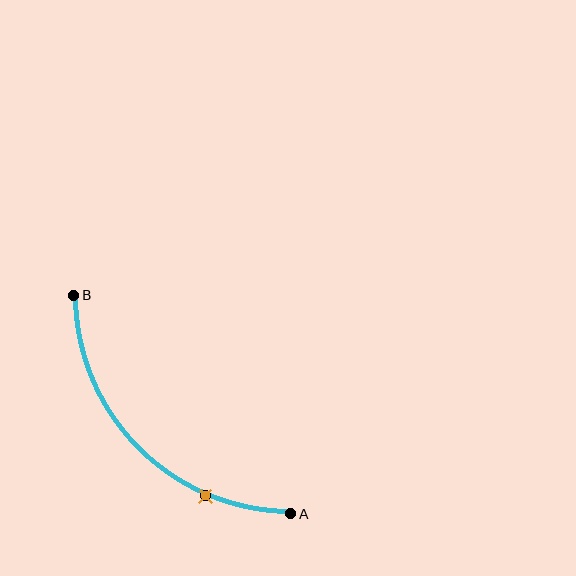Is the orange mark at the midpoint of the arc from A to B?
No. The orange mark lies on the arc but is closer to endpoint A. The arc midpoint would be at the point on the curve equidistant along the arc from both A and B.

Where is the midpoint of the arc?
The arc midpoint is the point on the curve farthest from the straight line joining A and B. It sits below and to the left of that line.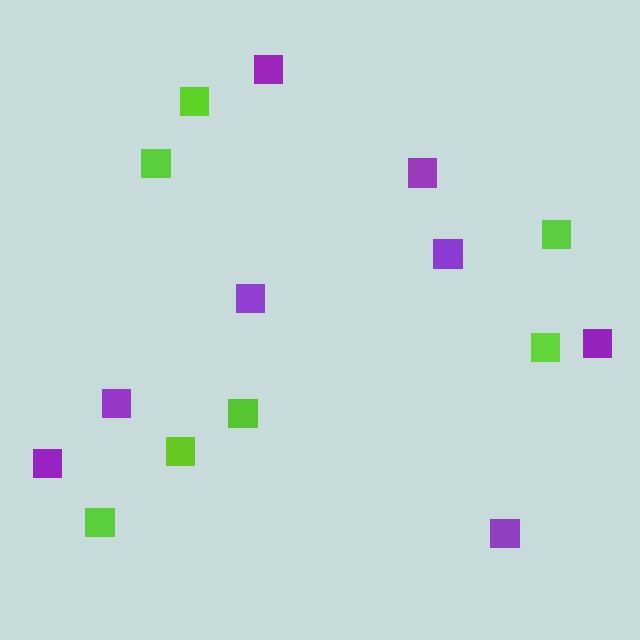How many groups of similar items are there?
There are 2 groups: one group of purple squares (8) and one group of lime squares (7).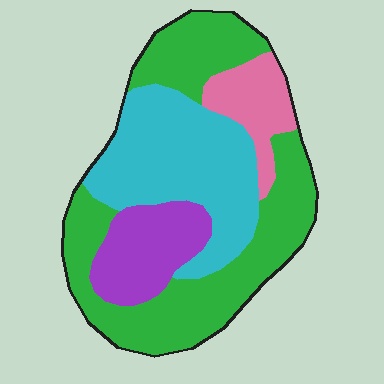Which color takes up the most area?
Green, at roughly 45%.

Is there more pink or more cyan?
Cyan.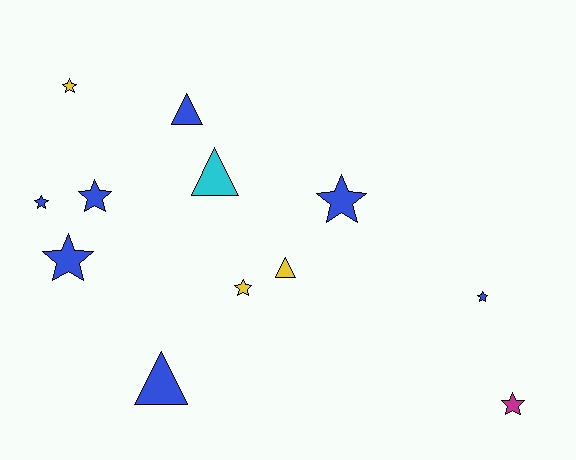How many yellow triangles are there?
There is 1 yellow triangle.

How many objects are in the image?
There are 12 objects.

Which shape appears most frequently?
Star, with 8 objects.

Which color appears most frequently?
Blue, with 7 objects.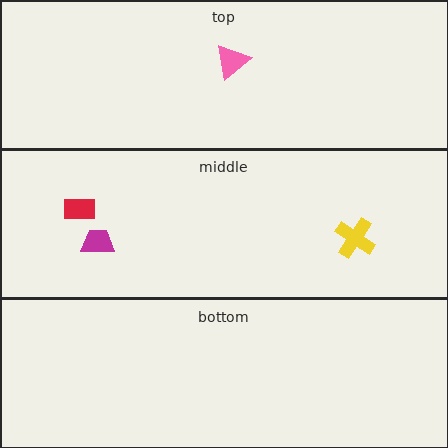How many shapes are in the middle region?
3.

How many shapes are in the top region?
1.